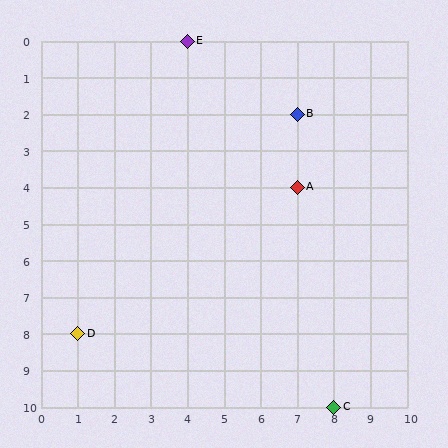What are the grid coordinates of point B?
Point B is at grid coordinates (7, 2).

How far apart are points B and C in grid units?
Points B and C are 1 column and 8 rows apart (about 8.1 grid units diagonally).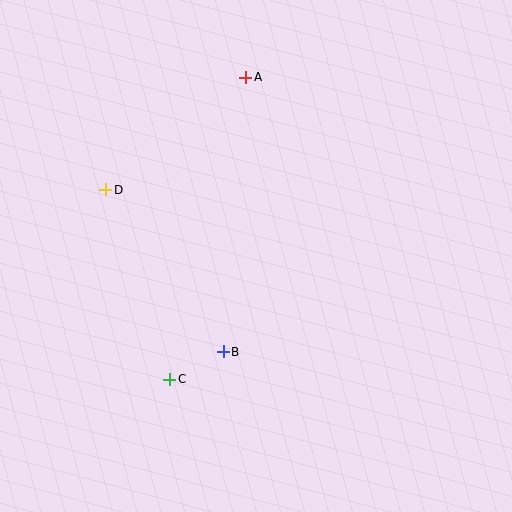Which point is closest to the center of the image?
Point B at (223, 352) is closest to the center.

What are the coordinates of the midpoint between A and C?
The midpoint between A and C is at (208, 228).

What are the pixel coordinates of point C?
Point C is at (170, 379).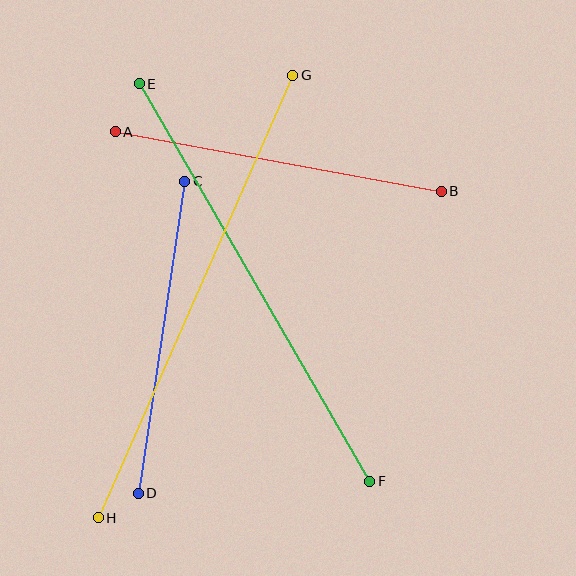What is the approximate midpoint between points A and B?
The midpoint is at approximately (278, 162) pixels.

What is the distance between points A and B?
The distance is approximately 331 pixels.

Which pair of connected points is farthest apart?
Points G and H are farthest apart.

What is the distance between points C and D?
The distance is approximately 315 pixels.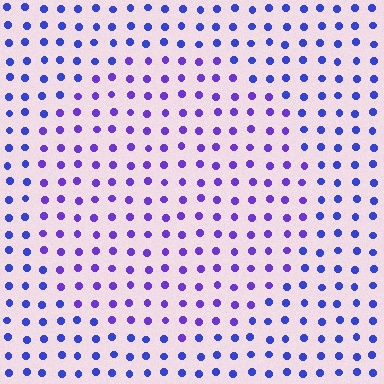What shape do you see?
I see a circle.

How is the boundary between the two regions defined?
The boundary is defined purely by a slight shift in hue (about 27 degrees). Spacing, size, and orientation are identical on both sides.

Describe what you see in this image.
The image is filled with small blue elements in a uniform arrangement. A circle-shaped region is visible where the elements are tinted to a slightly different hue, forming a subtle color boundary.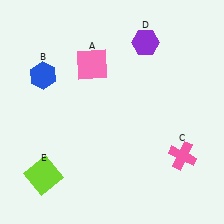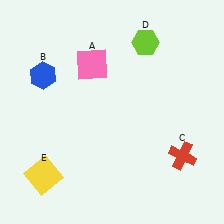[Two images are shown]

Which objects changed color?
C changed from pink to red. D changed from purple to lime. E changed from lime to yellow.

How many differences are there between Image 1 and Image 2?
There are 3 differences between the two images.